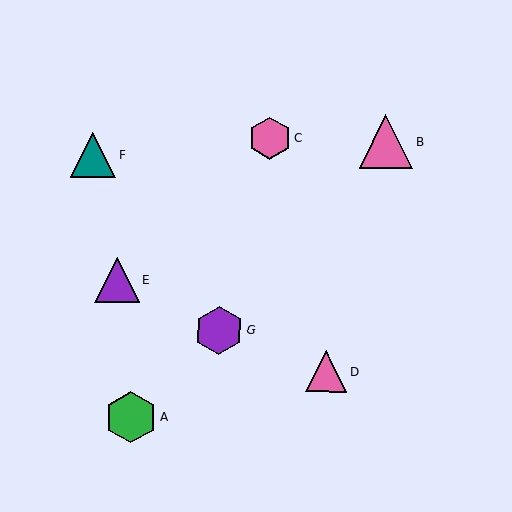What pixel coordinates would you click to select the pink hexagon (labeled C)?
Click at (270, 138) to select the pink hexagon C.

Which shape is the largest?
The pink triangle (labeled B) is the largest.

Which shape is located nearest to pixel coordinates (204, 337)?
The purple hexagon (labeled G) at (219, 330) is nearest to that location.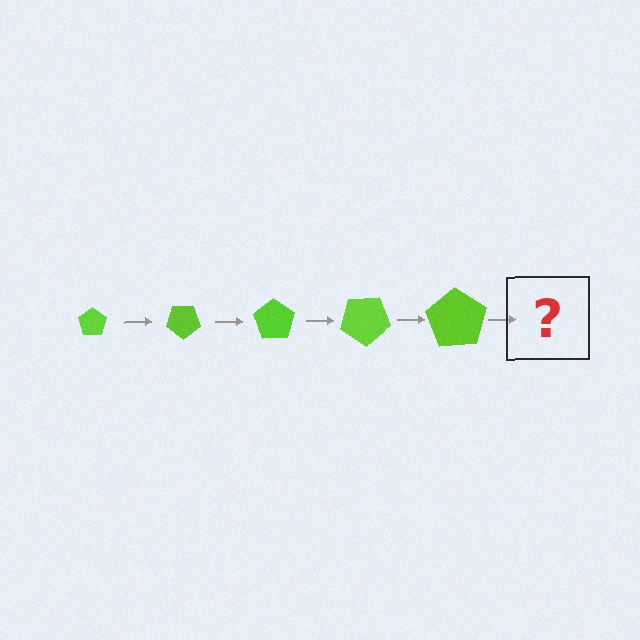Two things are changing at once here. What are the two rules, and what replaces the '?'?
The two rules are that the pentagon grows larger each step and it rotates 35 degrees each step. The '?' should be a pentagon, larger than the previous one and rotated 175 degrees from the start.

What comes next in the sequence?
The next element should be a pentagon, larger than the previous one and rotated 175 degrees from the start.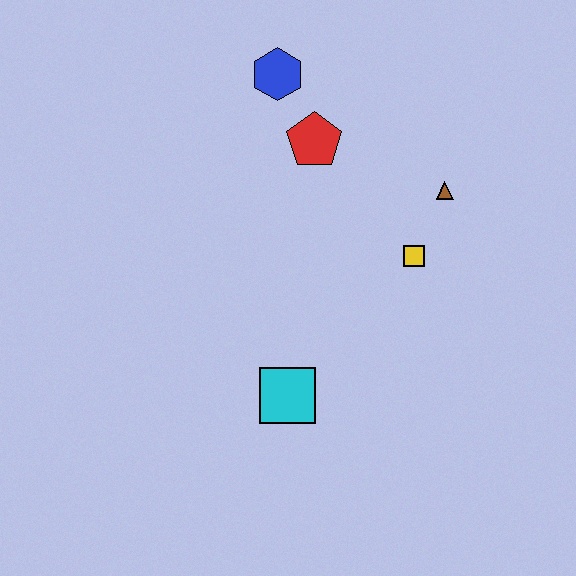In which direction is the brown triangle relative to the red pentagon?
The brown triangle is to the right of the red pentagon.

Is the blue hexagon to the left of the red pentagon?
Yes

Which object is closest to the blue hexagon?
The red pentagon is closest to the blue hexagon.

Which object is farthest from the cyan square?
The blue hexagon is farthest from the cyan square.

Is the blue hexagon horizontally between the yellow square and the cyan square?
No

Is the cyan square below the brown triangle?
Yes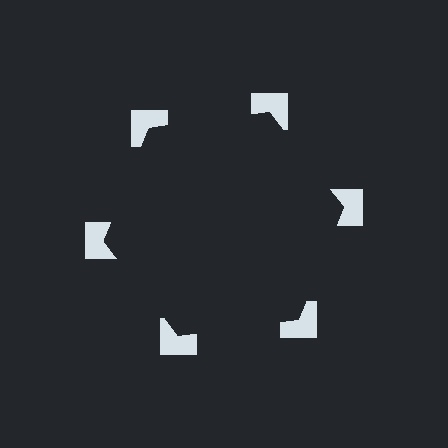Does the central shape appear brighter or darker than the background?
It typically appears slightly darker than the background, even though no actual brightness change is drawn.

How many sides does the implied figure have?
6 sides.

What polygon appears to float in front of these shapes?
An illusory hexagon — its edges are inferred from the aligned wedge cuts in the notched squares, not physically drawn.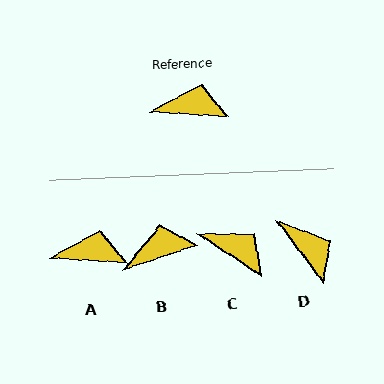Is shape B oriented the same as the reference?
No, it is off by about 22 degrees.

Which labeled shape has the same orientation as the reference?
A.